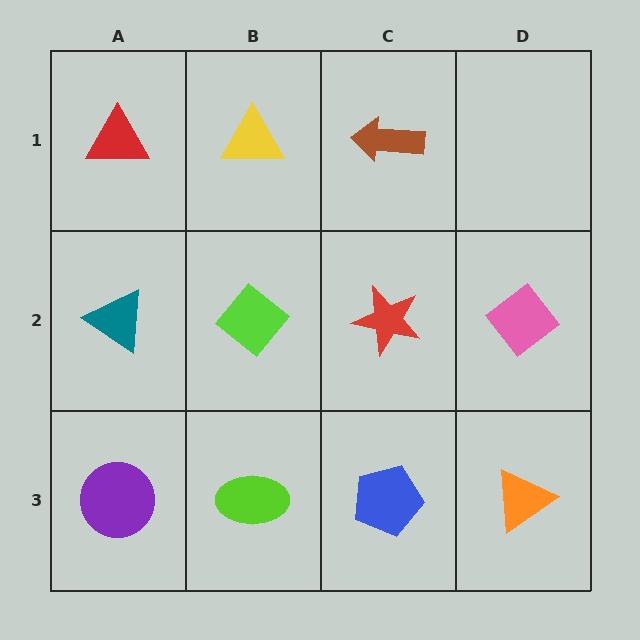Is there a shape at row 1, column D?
No, that cell is empty.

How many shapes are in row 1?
3 shapes.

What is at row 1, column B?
A yellow triangle.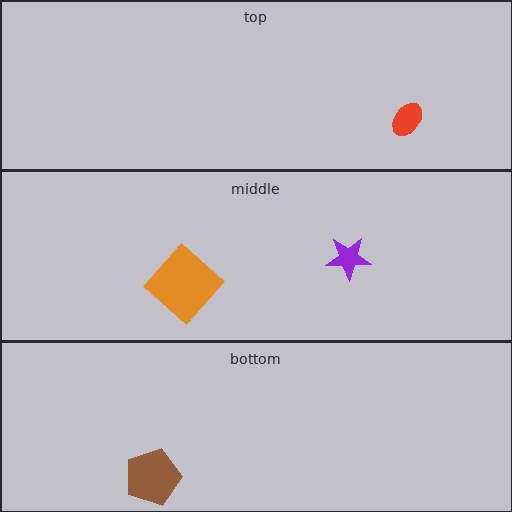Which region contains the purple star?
The middle region.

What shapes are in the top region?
The red ellipse.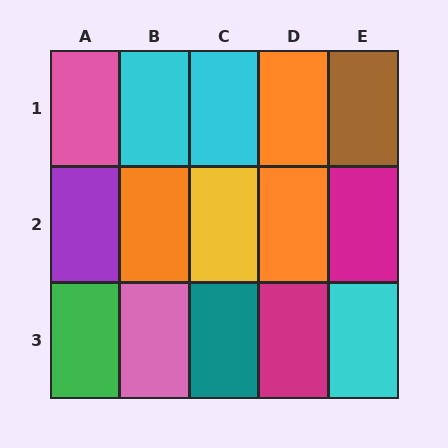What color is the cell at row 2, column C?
Yellow.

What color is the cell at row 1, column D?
Orange.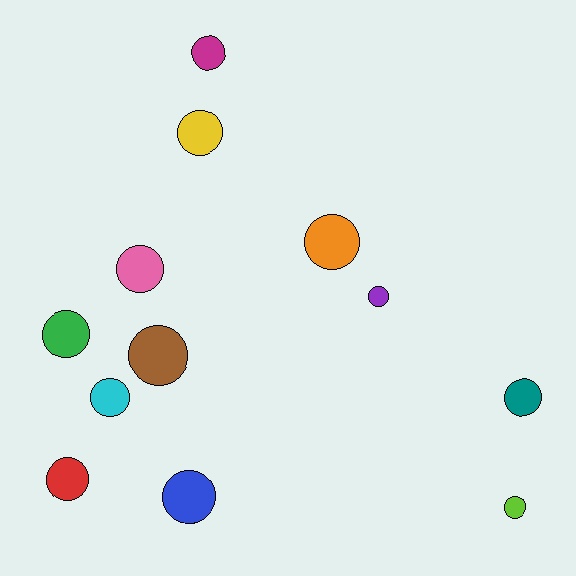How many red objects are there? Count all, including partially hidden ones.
There is 1 red object.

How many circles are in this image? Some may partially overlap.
There are 12 circles.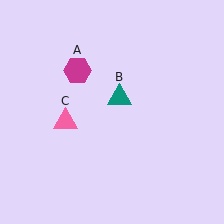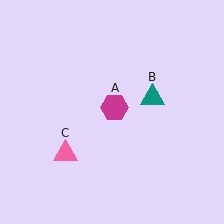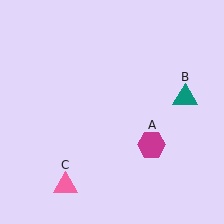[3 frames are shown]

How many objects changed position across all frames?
3 objects changed position: magenta hexagon (object A), teal triangle (object B), pink triangle (object C).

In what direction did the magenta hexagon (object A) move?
The magenta hexagon (object A) moved down and to the right.